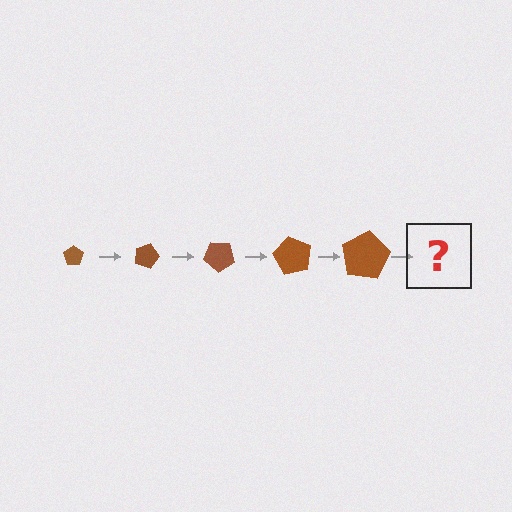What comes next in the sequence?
The next element should be a pentagon, larger than the previous one and rotated 100 degrees from the start.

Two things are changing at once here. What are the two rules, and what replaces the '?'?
The two rules are that the pentagon grows larger each step and it rotates 20 degrees each step. The '?' should be a pentagon, larger than the previous one and rotated 100 degrees from the start.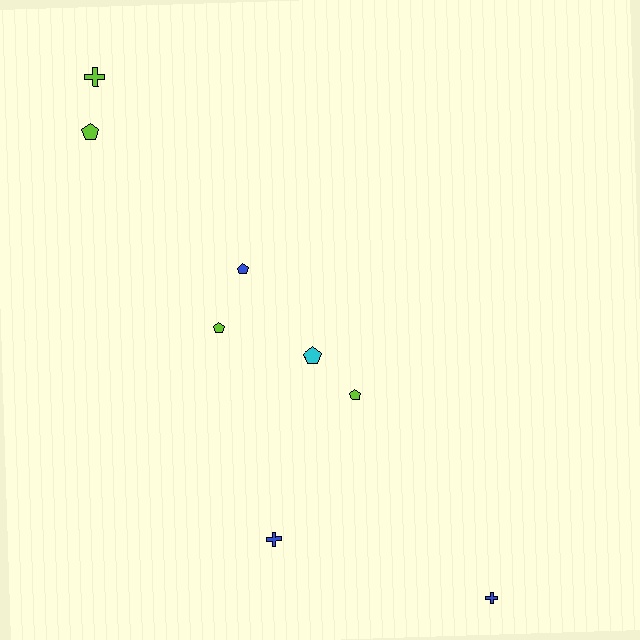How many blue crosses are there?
There are 2 blue crosses.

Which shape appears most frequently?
Pentagon, with 5 objects.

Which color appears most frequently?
Lime, with 4 objects.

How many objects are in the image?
There are 8 objects.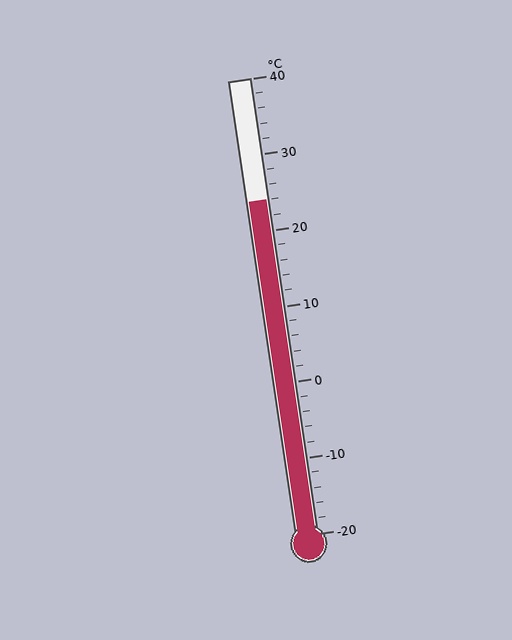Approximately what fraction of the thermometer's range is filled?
The thermometer is filled to approximately 75% of its range.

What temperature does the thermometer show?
The thermometer shows approximately 24°C.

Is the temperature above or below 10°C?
The temperature is above 10°C.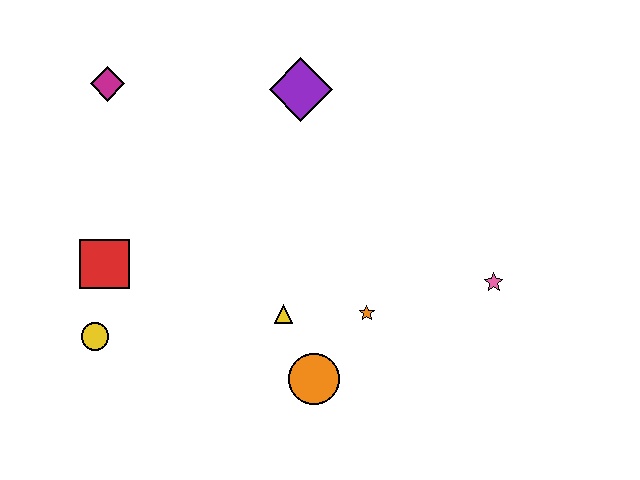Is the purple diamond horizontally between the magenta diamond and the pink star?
Yes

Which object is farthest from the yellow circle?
The pink star is farthest from the yellow circle.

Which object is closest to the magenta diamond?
The red square is closest to the magenta diamond.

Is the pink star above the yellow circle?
Yes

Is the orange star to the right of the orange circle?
Yes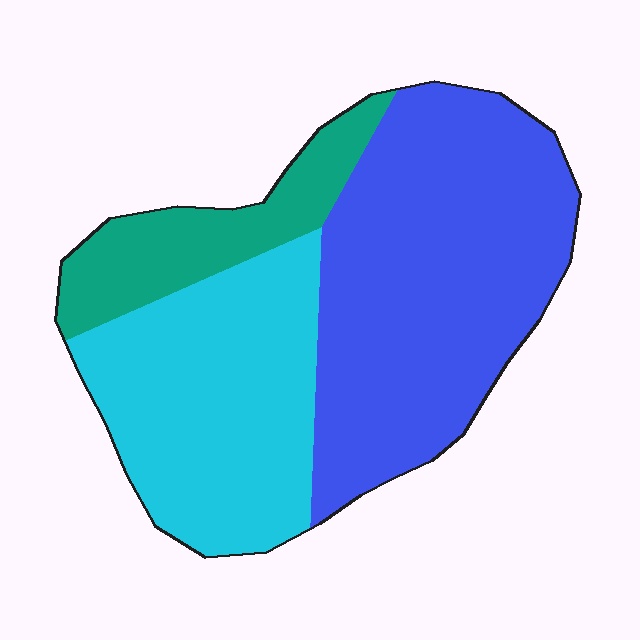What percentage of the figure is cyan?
Cyan covers 35% of the figure.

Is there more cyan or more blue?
Blue.